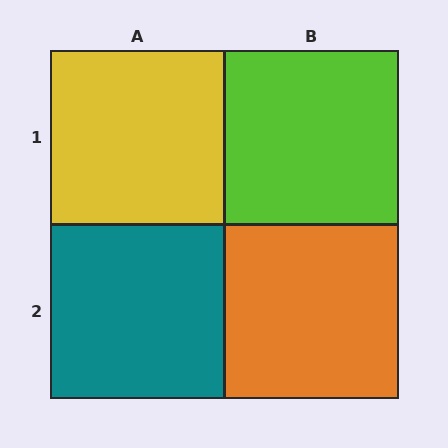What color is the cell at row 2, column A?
Teal.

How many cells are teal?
1 cell is teal.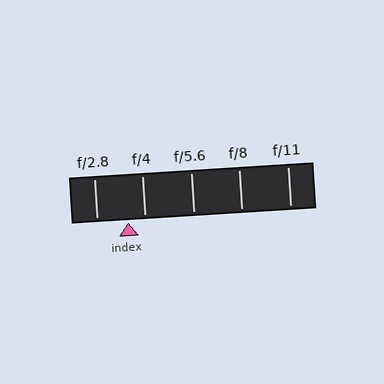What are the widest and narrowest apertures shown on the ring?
The widest aperture shown is f/2.8 and the narrowest is f/11.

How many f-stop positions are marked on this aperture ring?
There are 5 f-stop positions marked.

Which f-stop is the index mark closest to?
The index mark is closest to f/4.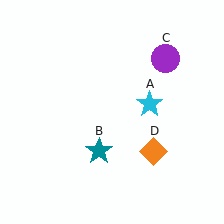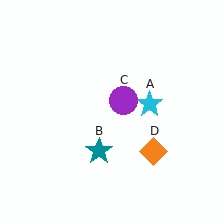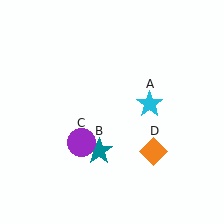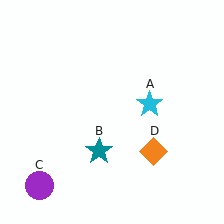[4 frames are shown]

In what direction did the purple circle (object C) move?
The purple circle (object C) moved down and to the left.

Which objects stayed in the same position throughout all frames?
Cyan star (object A) and teal star (object B) and orange diamond (object D) remained stationary.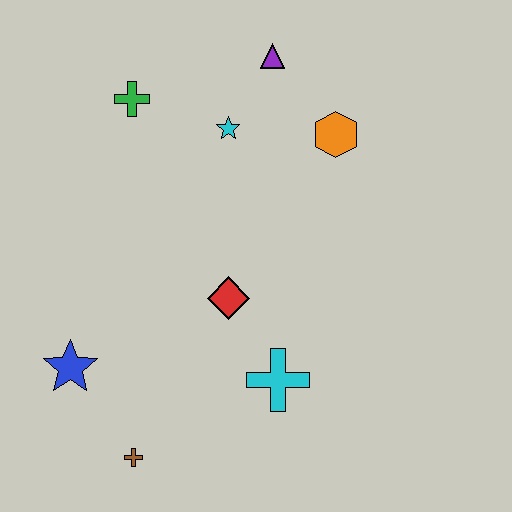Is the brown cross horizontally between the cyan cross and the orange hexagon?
No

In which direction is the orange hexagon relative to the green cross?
The orange hexagon is to the right of the green cross.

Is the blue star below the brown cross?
No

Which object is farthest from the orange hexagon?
The brown cross is farthest from the orange hexagon.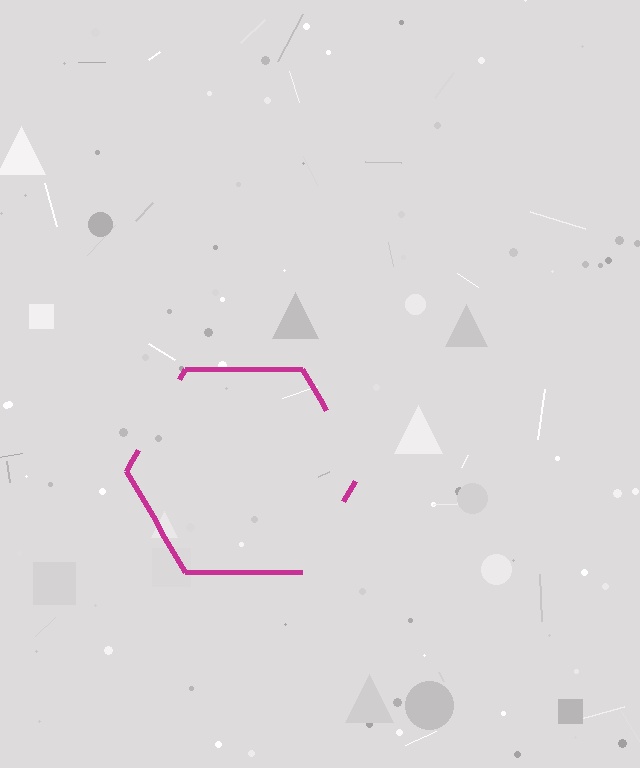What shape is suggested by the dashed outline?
The dashed outline suggests a hexagon.